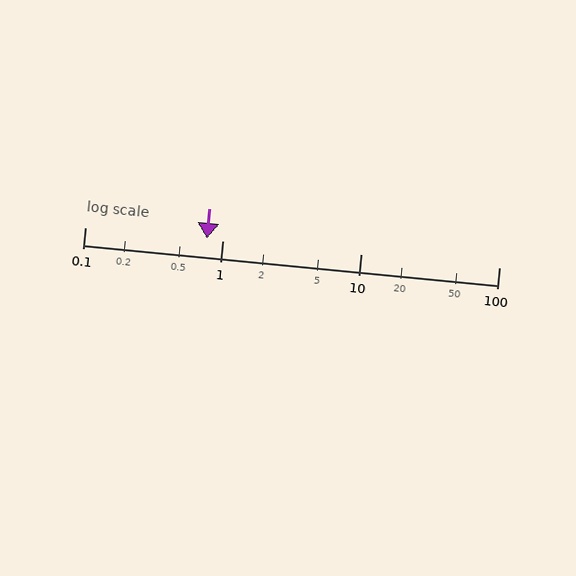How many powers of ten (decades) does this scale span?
The scale spans 3 decades, from 0.1 to 100.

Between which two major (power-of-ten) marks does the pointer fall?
The pointer is between 0.1 and 1.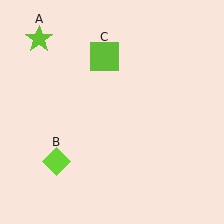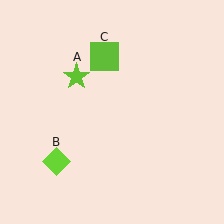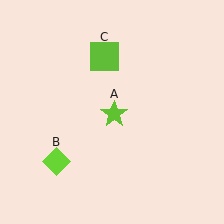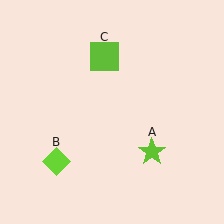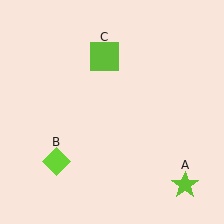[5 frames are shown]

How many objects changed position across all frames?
1 object changed position: lime star (object A).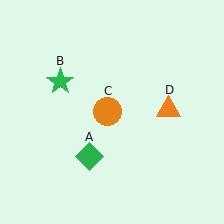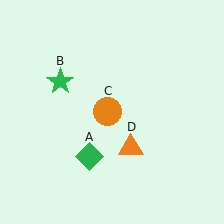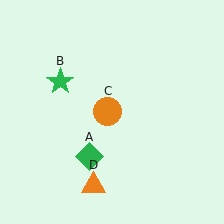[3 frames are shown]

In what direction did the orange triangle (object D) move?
The orange triangle (object D) moved down and to the left.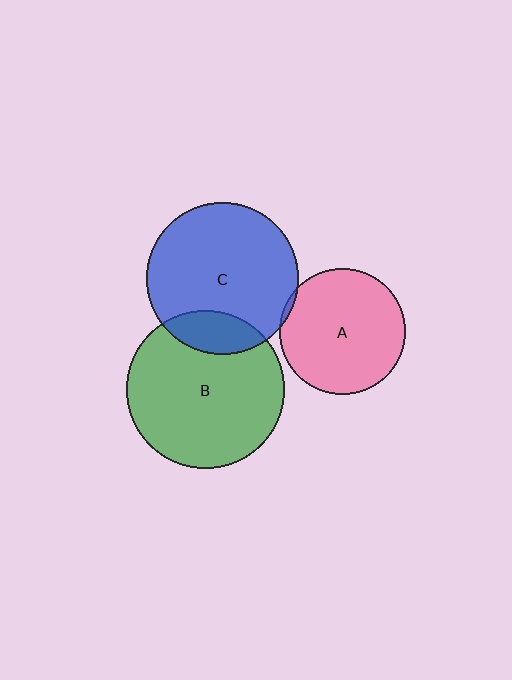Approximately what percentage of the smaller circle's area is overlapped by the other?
Approximately 15%.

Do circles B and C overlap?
Yes.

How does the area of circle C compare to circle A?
Approximately 1.4 times.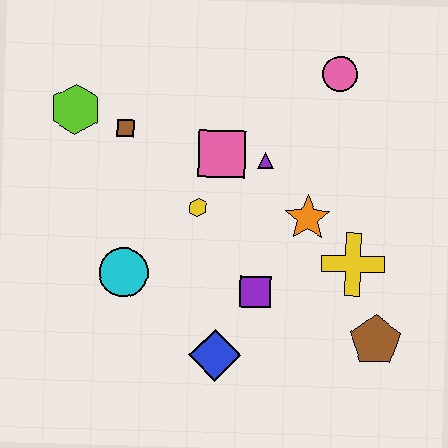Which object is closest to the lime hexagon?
The brown square is closest to the lime hexagon.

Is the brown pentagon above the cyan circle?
No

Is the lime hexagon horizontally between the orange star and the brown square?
No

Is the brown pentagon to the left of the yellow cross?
No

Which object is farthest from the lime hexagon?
The brown pentagon is farthest from the lime hexagon.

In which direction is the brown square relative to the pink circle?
The brown square is to the left of the pink circle.